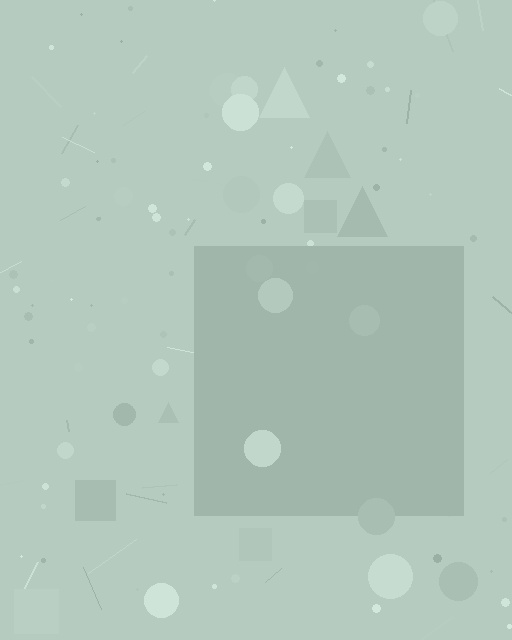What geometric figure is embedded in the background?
A square is embedded in the background.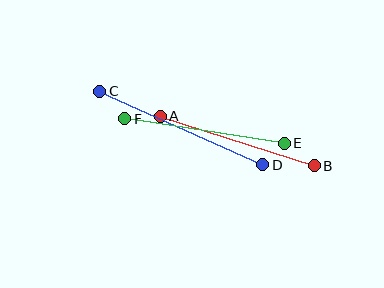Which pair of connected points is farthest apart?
Points C and D are farthest apart.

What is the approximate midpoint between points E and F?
The midpoint is at approximately (205, 131) pixels.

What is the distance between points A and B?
The distance is approximately 161 pixels.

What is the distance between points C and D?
The distance is approximately 179 pixels.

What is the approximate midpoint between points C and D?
The midpoint is at approximately (181, 128) pixels.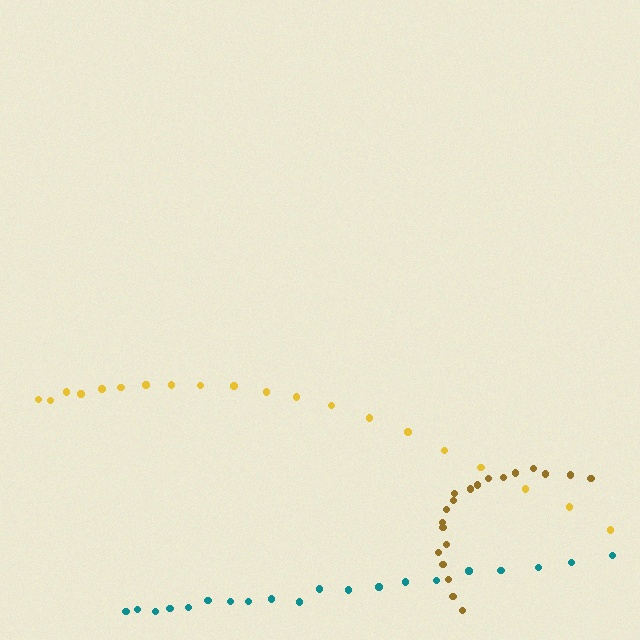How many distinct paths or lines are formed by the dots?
There are 3 distinct paths.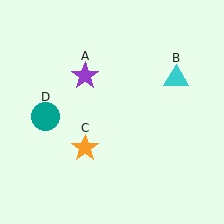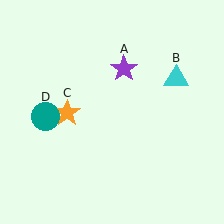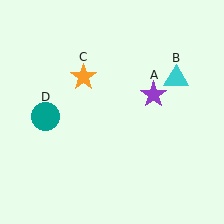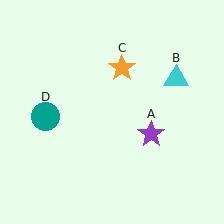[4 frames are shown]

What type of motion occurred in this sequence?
The purple star (object A), orange star (object C) rotated clockwise around the center of the scene.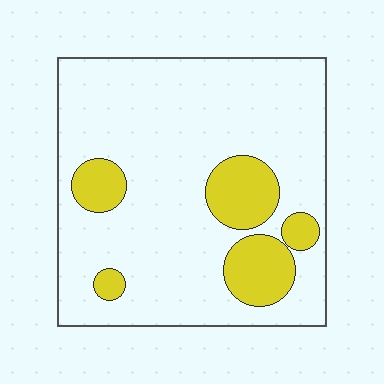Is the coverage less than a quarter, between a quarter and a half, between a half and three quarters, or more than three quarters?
Less than a quarter.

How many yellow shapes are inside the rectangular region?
5.